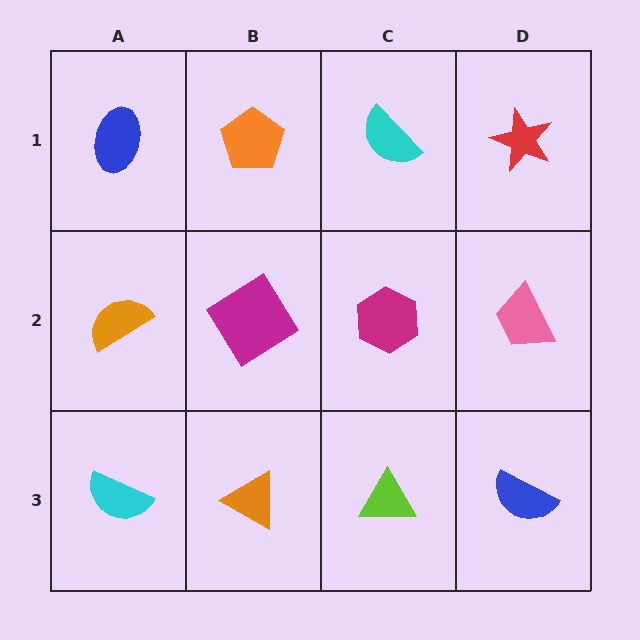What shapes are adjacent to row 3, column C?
A magenta hexagon (row 2, column C), an orange triangle (row 3, column B), a blue semicircle (row 3, column D).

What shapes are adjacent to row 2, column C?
A cyan semicircle (row 1, column C), a lime triangle (row 3, column C), a magenta diamond (row 2, column B), a pink trapezoid (row 2, column D).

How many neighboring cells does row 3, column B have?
3.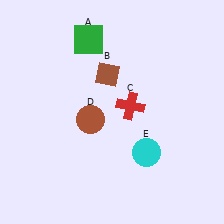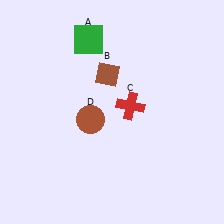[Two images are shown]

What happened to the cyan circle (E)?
The cyan circle (E) was removed in Image 2. It was in the bottom-right area of Image 1.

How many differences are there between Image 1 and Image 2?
There is 1 difference between the two images.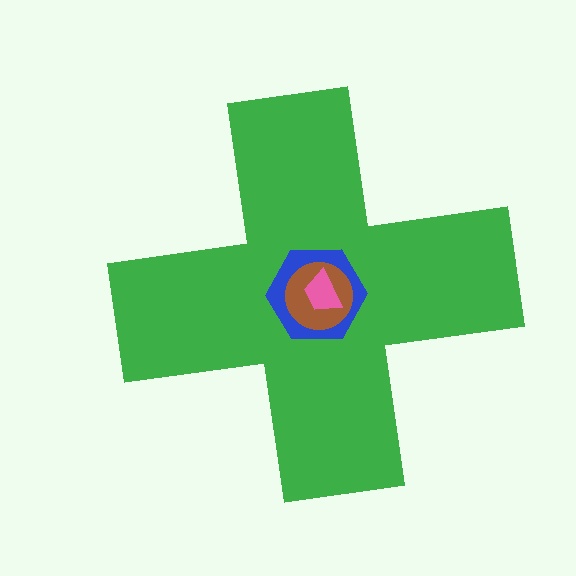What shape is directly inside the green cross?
The blue hexagon.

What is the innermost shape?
The pink trapezoid.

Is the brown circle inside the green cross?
Yes.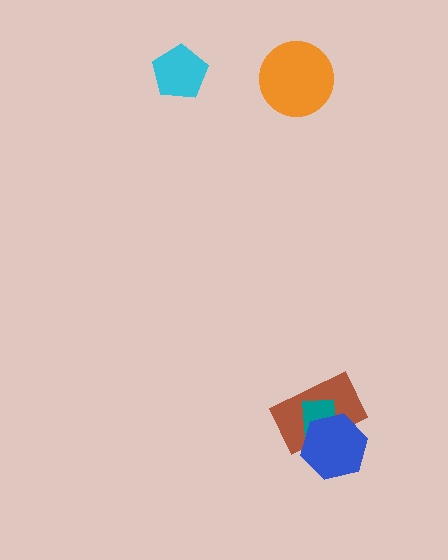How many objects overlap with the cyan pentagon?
0 objects overlap with the cyan pentagon.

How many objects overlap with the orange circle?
0 objects overlap with the orange circle.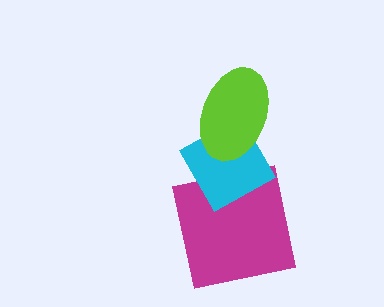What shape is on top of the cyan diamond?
The lime ellipse is on top of the cyan diamond.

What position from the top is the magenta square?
The magenta square is 3rd from the top.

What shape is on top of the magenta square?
The cyan diamond is on top of the magenta square.